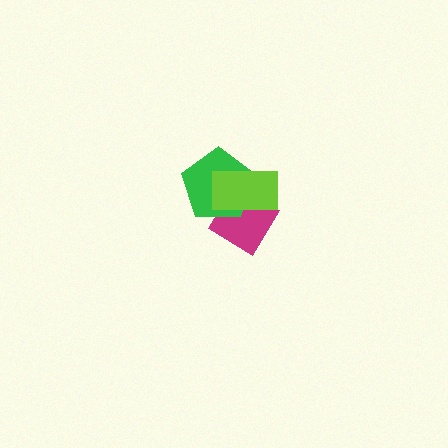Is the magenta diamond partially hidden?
Yes, it is partially covered by another shape.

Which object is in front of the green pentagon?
The lime rectangle is in front of the green pentagon.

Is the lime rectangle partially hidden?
No, no other shape covers it.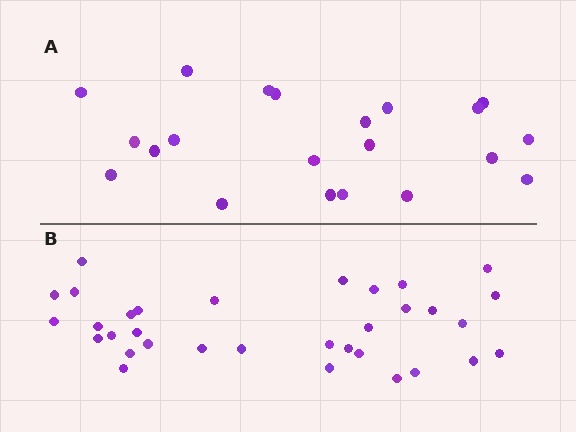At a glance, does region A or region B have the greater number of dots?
Region B (the bottom region) has more dots.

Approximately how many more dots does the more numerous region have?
Region B has roughly 12 or so more dots than region A.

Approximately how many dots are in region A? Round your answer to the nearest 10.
About 20 dots. (The exact count is 21, which rounds to 20.)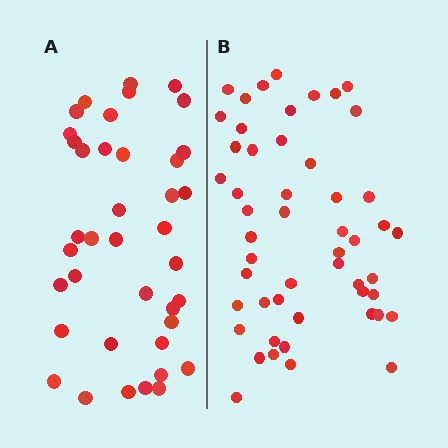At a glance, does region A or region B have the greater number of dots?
Region B (the right region) has more dots.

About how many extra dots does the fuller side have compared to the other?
Region B has roughly 12 or so more dots than region A.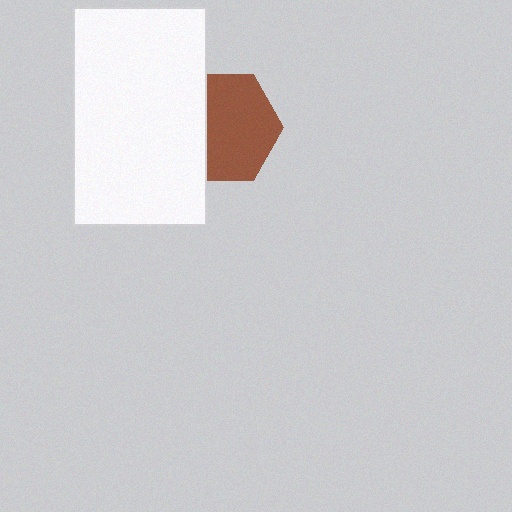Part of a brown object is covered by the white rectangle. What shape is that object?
It is a hexagon.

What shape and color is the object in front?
The object in front is a white rectangle.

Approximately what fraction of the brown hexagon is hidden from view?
Roughly 33% of the brown hexagon is hidden behind the white rectangle.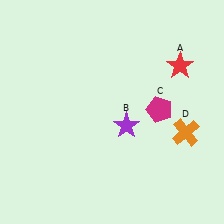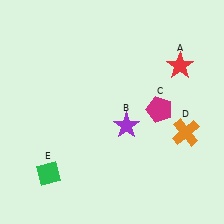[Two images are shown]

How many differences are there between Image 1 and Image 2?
There is 1 difference between the two images.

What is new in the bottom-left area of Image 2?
A green diamond (E) was added in the bottom-left area of Image 2.